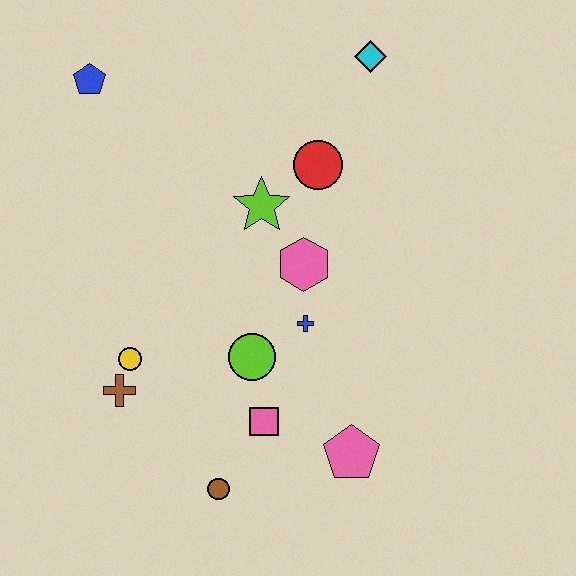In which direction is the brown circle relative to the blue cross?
The brown circle is below the blue cross.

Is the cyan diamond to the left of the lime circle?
No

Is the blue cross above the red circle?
No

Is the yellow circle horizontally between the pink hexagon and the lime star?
No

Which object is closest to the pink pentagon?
The pink square is closest to the pink pentagon.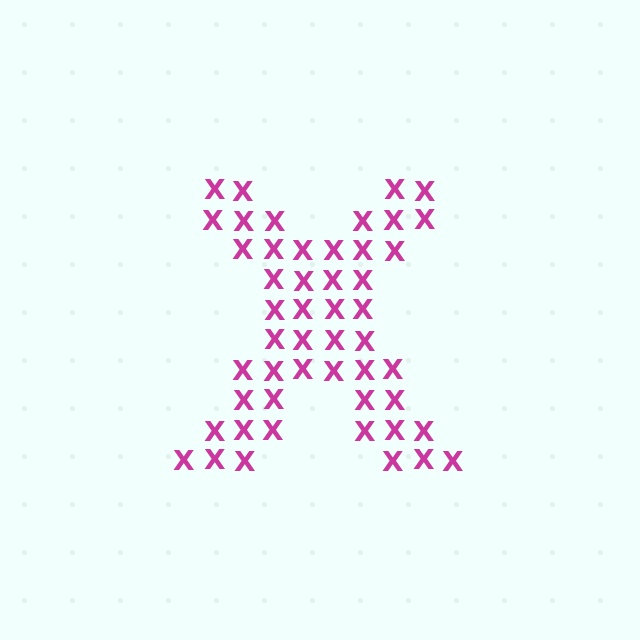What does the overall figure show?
The overall figure shows the letter X.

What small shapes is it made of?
It is made of small letter X's.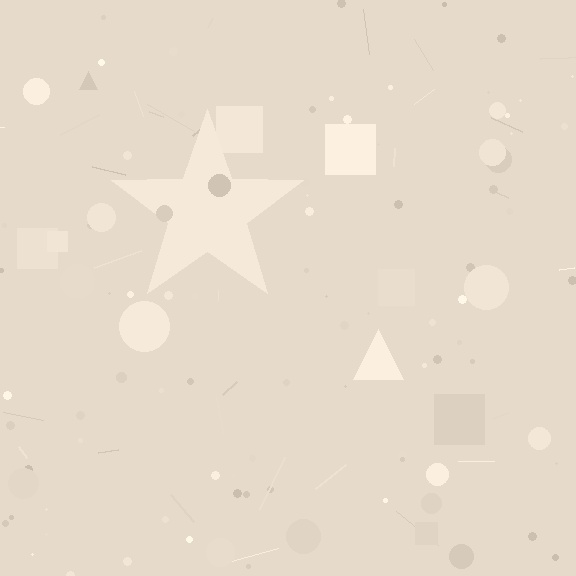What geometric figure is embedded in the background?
A star is embedded in the background.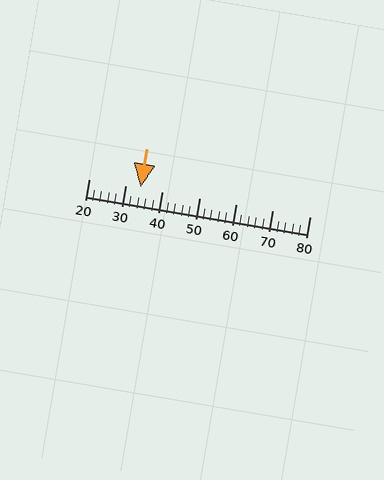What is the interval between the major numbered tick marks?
The major tick marks are spaced 10 units apart.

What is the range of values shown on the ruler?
The ruler shows values from 20 to 80.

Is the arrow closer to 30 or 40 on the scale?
The arrow is closer to 30.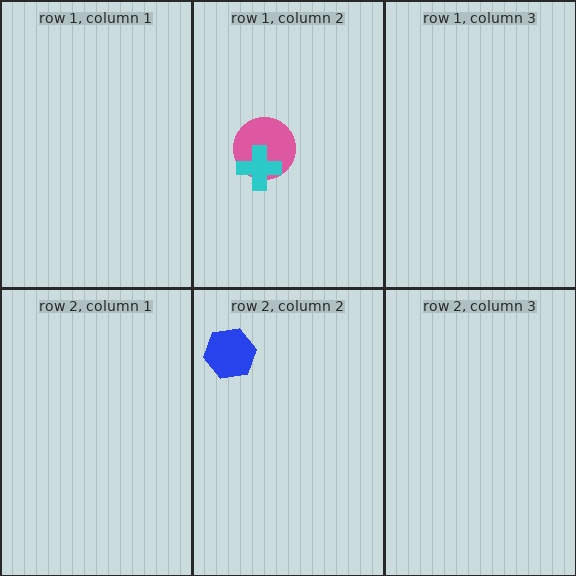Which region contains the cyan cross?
The row 1, column 2 region.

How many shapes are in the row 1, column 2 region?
2.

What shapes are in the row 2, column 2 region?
The blue hexagon.